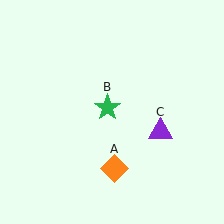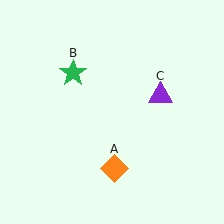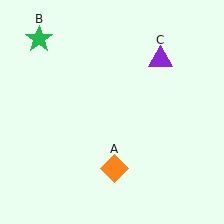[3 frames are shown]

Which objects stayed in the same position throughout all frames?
Orange diamond (object A) remained stationary.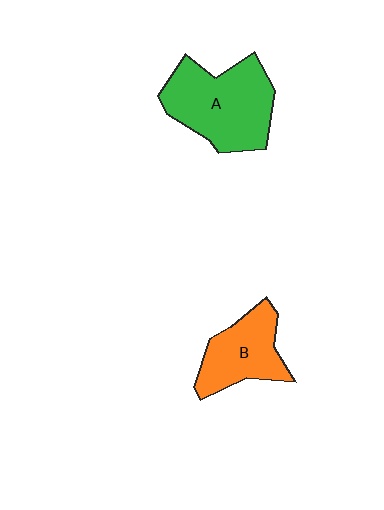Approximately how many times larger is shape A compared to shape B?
Approximately 1.5 times.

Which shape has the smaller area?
Shape B (orange).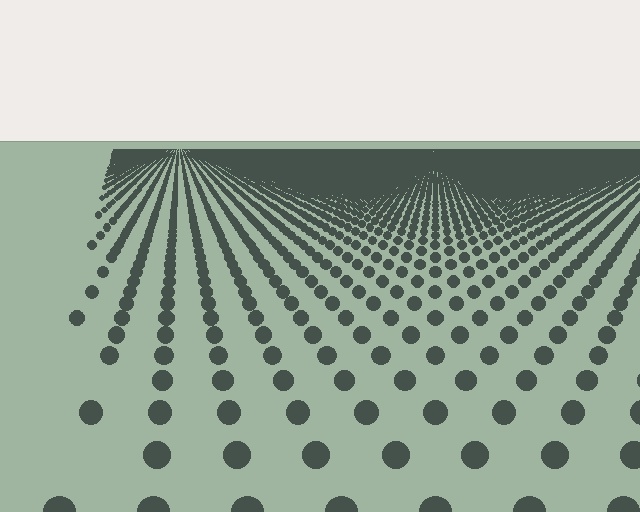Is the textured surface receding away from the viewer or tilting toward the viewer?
The surface is receding away from the viewer. Texture elements get smaller and denser toward the top.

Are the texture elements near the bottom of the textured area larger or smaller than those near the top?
Larger. Near the bottom, elements are closer to the viewer and appear at a bigger on-screen size.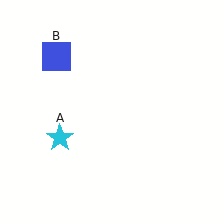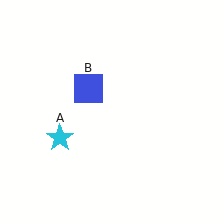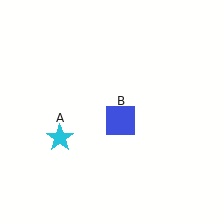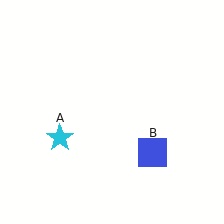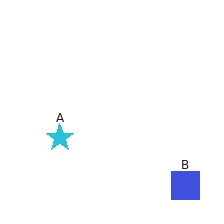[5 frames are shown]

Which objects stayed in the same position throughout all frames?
Cyan star (object A) remained stationary.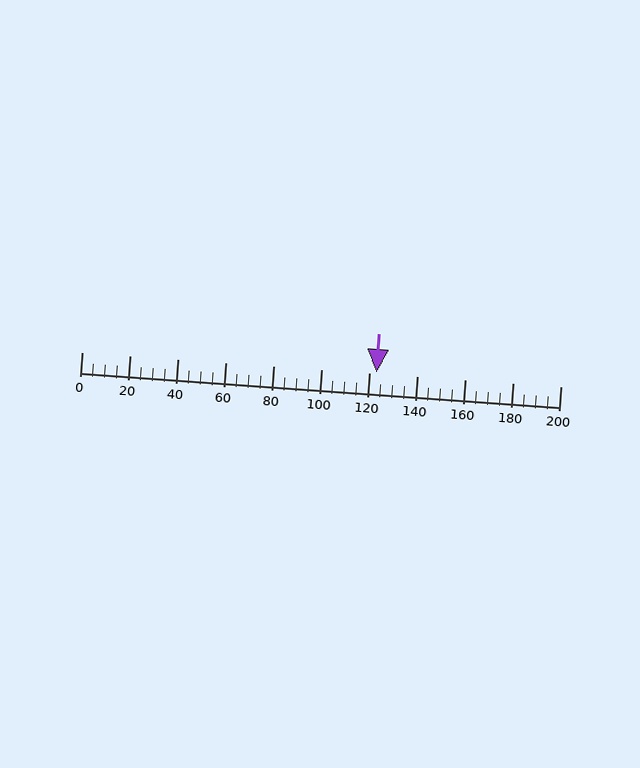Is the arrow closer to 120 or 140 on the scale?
The arrow is closer to 120.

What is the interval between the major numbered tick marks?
The major tick marks are spaced 20 units apart.